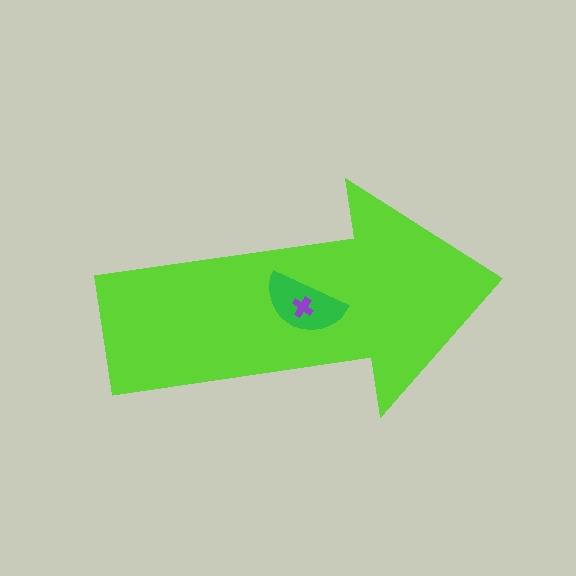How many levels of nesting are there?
3.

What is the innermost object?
The purple cross.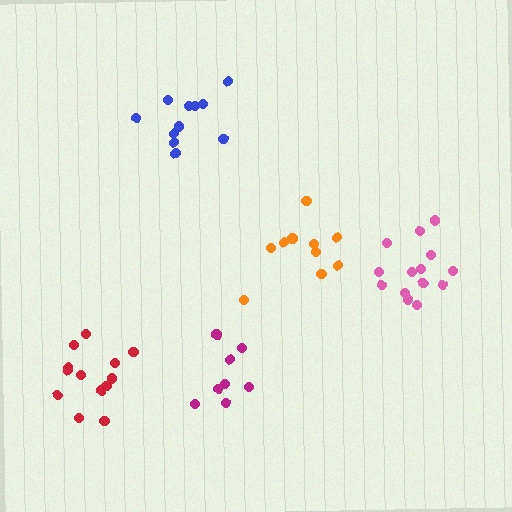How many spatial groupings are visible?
There are 5 spatial groupings.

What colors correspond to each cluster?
The clusters are colored: magenta, orange, blue, red, pink.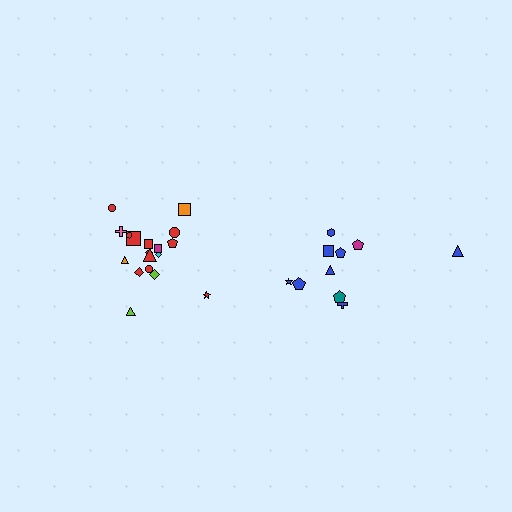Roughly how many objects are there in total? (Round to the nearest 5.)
Roughly 30 objects in total.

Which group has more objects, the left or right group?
The left group.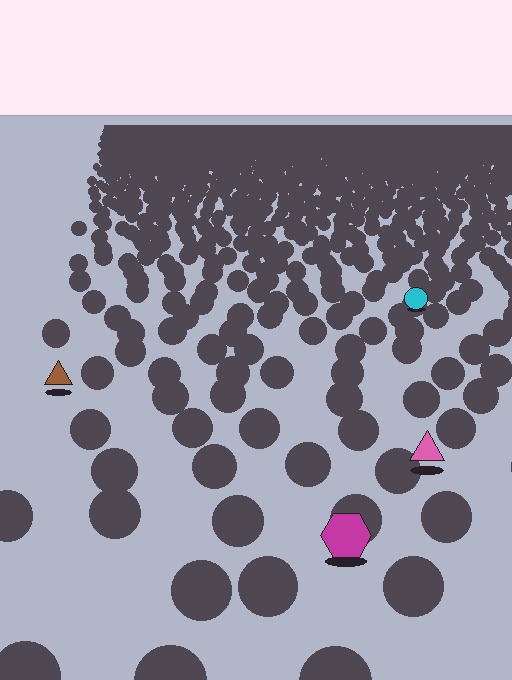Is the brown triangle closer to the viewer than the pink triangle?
No. The pink triangle is closer — you can tell from the texture gradient: the ground texture is coarser near it.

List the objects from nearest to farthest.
From nearest to farthest: the magenta hexagon, the pink triangle, the brown triangle, the cyan circle.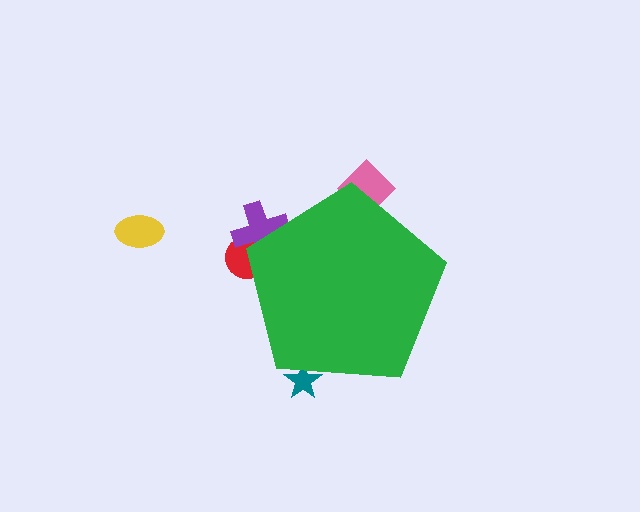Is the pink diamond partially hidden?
Yes, the pink diamond is partially hidden behind the green pentagon.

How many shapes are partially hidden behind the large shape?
4 shapes are partially hidden.